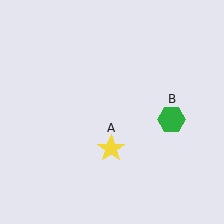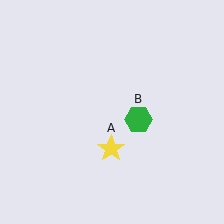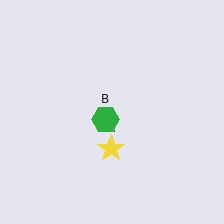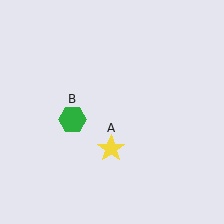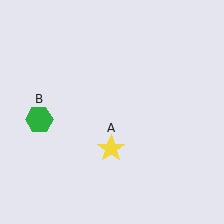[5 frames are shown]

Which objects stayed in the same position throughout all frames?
Yellow star (object A) remained stationary.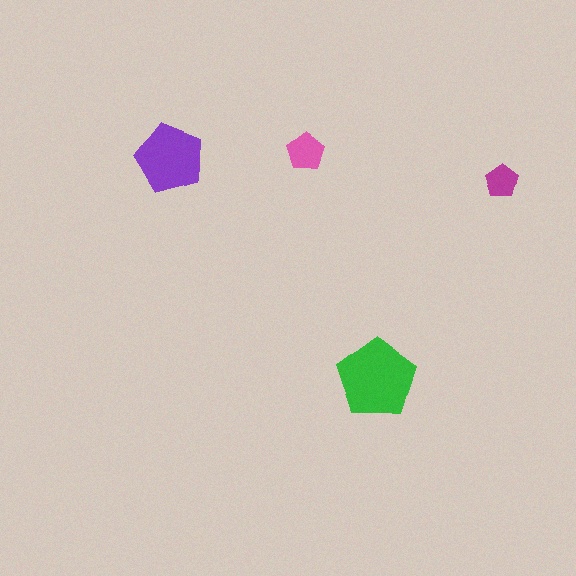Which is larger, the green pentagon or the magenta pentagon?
The green one.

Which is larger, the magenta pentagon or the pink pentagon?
The pink one.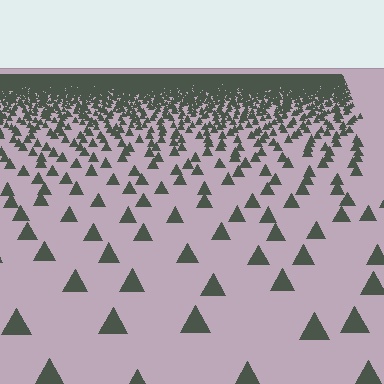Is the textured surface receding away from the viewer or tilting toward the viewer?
The surface is receding away from the viewer. Texture elements get smaller and denser toward the top.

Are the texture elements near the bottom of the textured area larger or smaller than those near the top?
Larger. Near the bottom, elements are closer to the viewer and appear at a bigger on-screen size.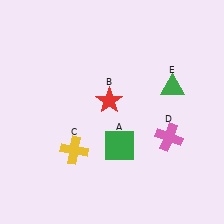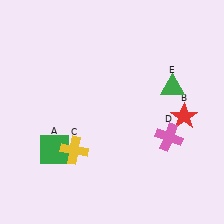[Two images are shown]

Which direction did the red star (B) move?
The red star (B) moved right.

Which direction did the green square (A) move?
The green square (A) moved left.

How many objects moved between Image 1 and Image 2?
2 objects moved between the two images.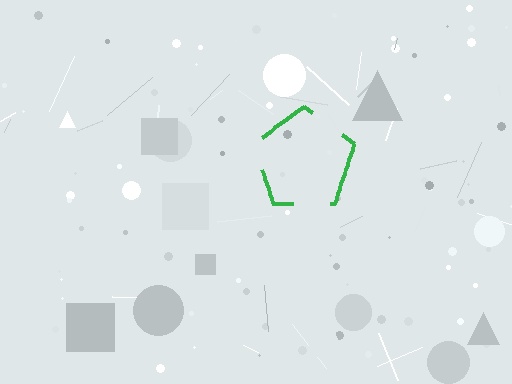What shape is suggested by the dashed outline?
The dashed outline suggests a pentagon.